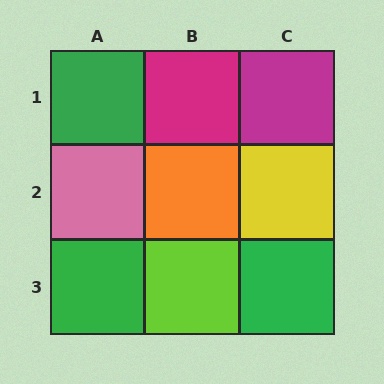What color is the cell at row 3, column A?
Green.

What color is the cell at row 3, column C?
Green.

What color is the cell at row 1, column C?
Magenta.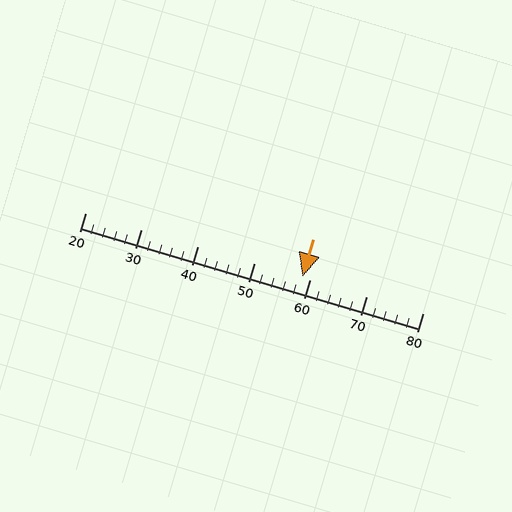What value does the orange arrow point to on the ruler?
The orange arrow points to approximately 59.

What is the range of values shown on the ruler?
The ruler shows values from 20 to 80.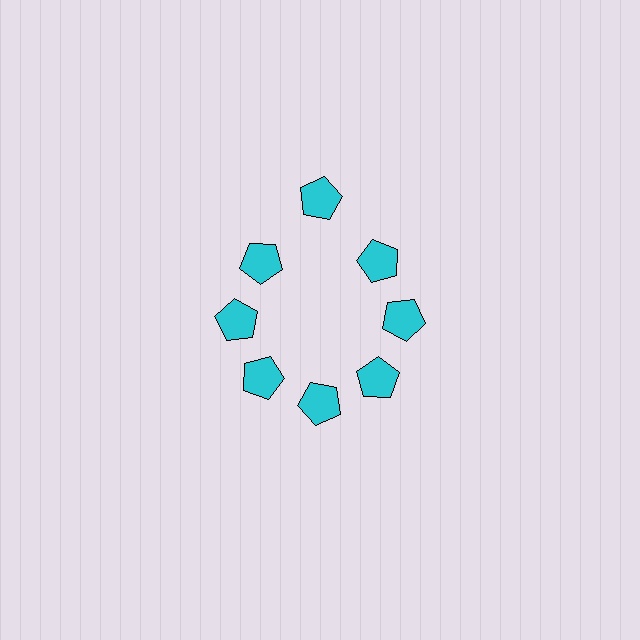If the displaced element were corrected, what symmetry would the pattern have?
It would have 8-fold rotational symmetry — the pattern would map onto itself every 45 degrees.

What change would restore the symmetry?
The symmetry would be restored by moving it inward, back onto the ring so that all 8 pentagons sit at equal angles and equal distance from the center.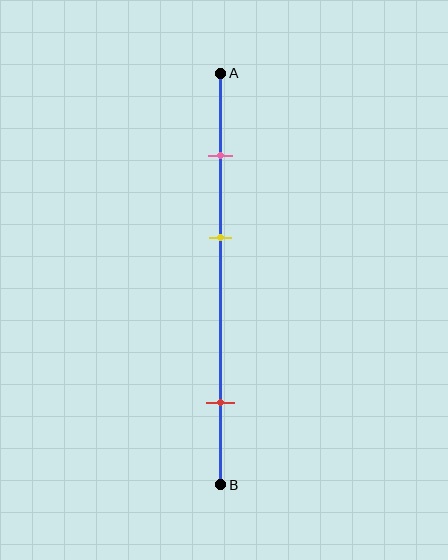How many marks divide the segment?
There are 3 marks dividing the segment.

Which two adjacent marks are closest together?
The pink and yellow marks are the closest adjacent pair.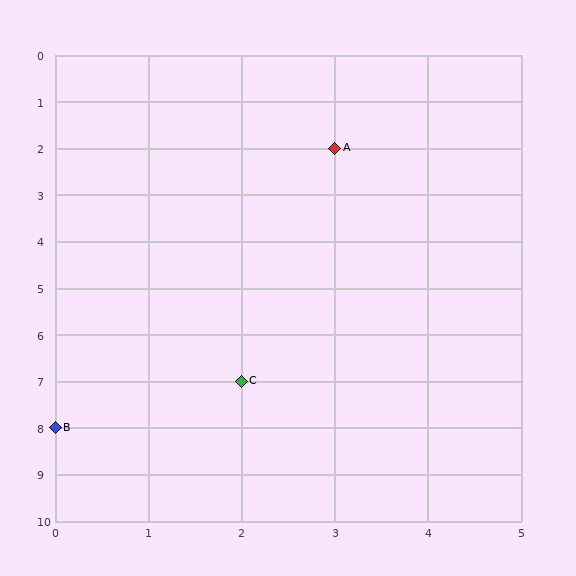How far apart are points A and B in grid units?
Points A and B are 3 columns and 6 rows apart (about 6.7 grid units diagonally).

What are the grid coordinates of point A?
Point A is at grid coordinates (3, 2).